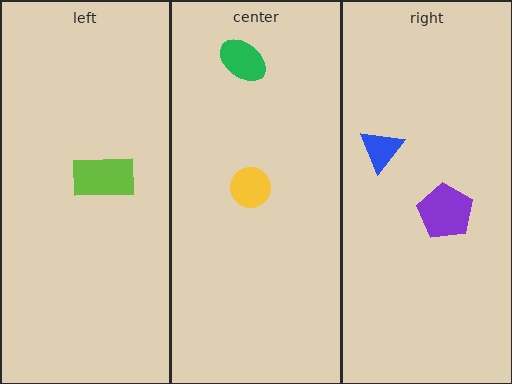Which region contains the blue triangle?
The right region.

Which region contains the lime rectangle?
The left region.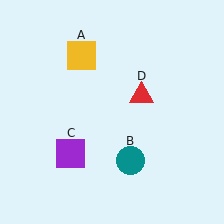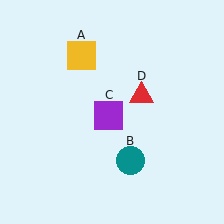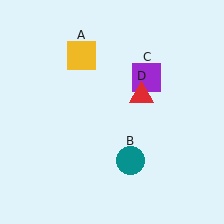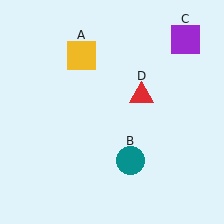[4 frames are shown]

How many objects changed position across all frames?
1 object changed position: purple square (object C).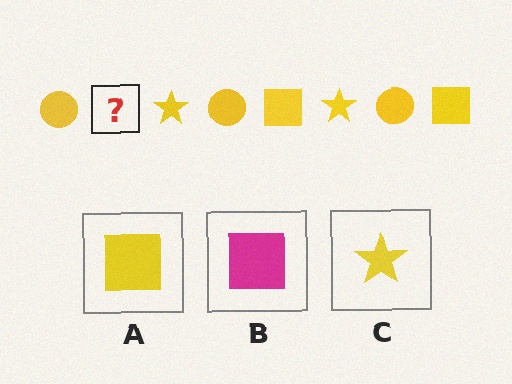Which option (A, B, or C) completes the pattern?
A.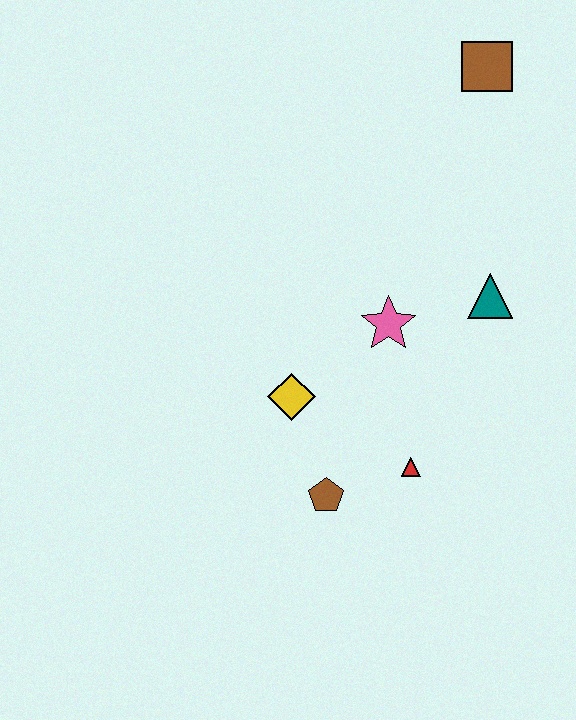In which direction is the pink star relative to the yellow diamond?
The pink star is to the right of the yellow diamond.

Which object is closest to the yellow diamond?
The brown pentagon is closest to the yellow diamond.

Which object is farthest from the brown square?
The brown pentagon is farthest from the brown square.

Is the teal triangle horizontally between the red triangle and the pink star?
No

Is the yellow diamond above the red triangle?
Yes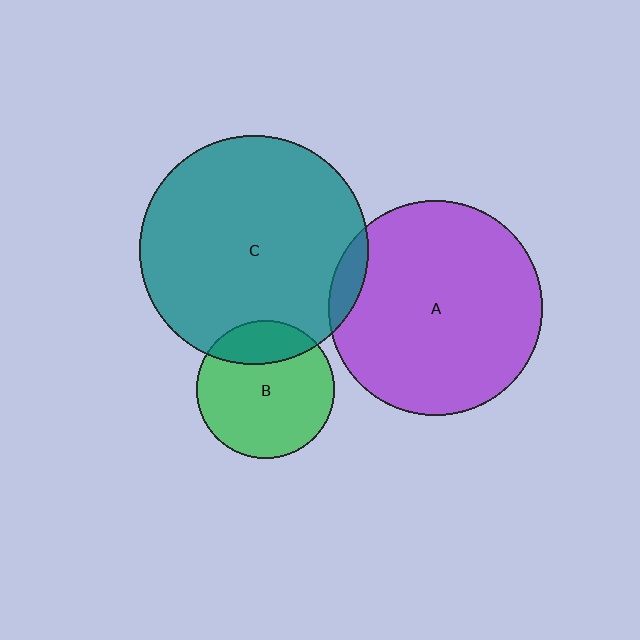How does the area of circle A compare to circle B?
Approximately 2.4 times.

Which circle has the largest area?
Circle C (teal).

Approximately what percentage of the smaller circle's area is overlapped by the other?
Approximately 25%.